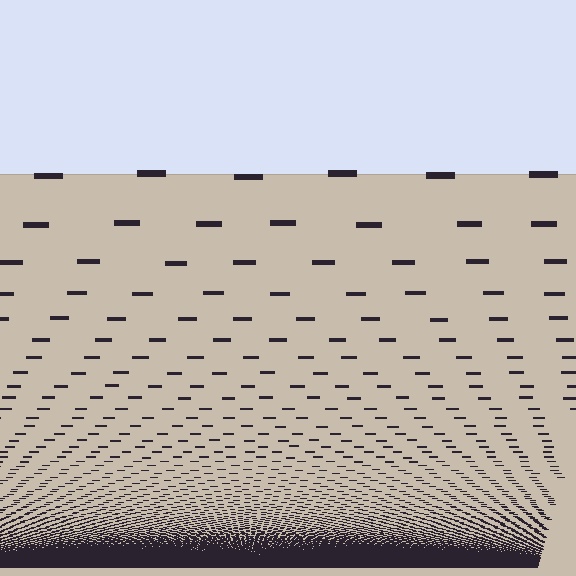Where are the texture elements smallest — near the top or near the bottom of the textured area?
Near the bottom.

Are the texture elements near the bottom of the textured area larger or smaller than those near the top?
Smaller. The gradient is inverted — elements near the bottom are smaller and denser.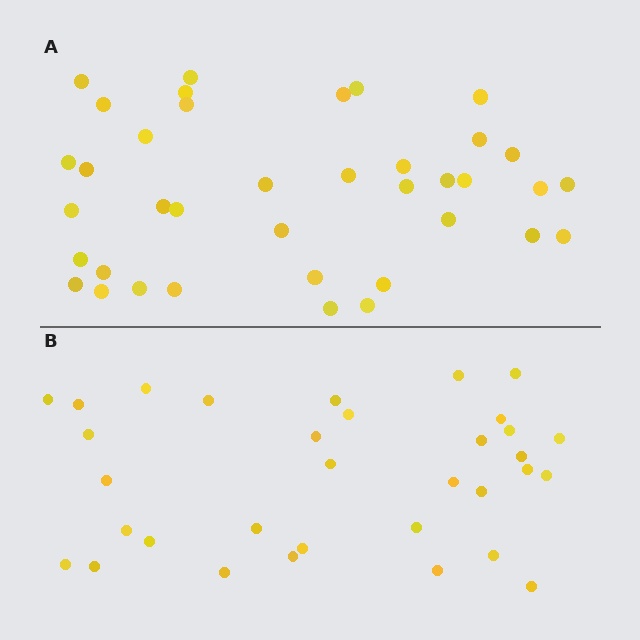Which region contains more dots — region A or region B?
Region A (the top region) has more dots.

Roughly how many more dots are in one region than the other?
Region A has about 5 more dots than region B.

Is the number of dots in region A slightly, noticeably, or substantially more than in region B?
Region A has only slightly more — the two regions are fairly close. The ratio is roughly 1.2 to 1.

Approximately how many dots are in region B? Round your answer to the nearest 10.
About 30 dots. (The exact count is 33, which rounds to 30.)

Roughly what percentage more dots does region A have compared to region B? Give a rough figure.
About 15% more.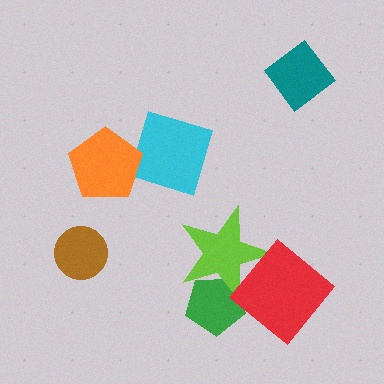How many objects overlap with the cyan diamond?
1 object overlaps with the cyan diamond.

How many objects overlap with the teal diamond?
0 objects overlap with the teal diamond.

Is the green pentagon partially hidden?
Yes, it is partially covered by another shape.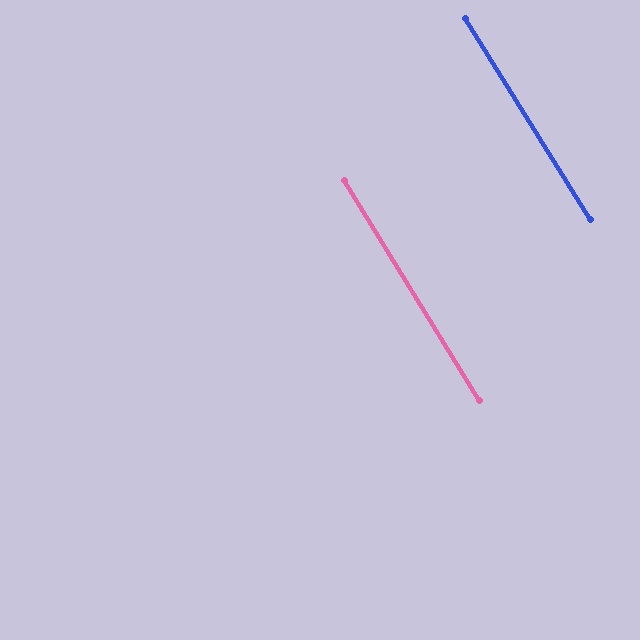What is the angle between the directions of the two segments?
Approximately 0 degrees.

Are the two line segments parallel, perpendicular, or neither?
Parallel — their directions differ by only 0.2°.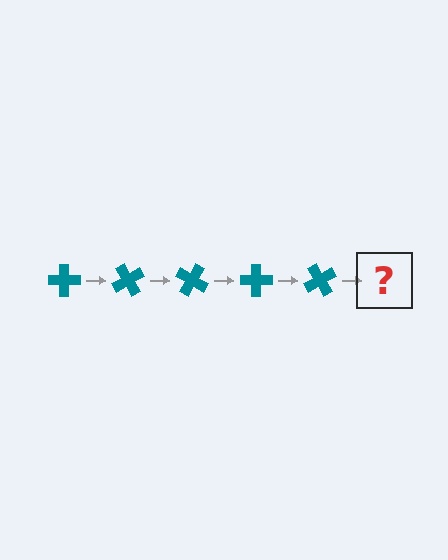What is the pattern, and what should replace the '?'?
The pattern is that the cross rotates 60 degrees each step. The '?' should be a teal cross rotated 300 degrees.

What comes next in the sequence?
The next element should be a teal cross rotated 300 degrees.